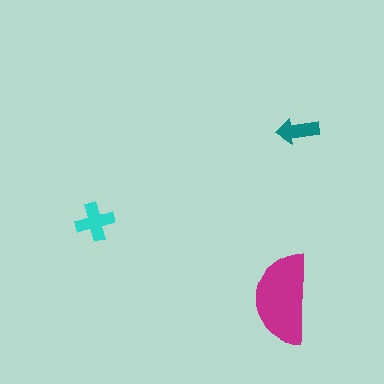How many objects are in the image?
There are 3 objects in the image.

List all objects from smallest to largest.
The teal arrow, the cyan cross, the magenta semicircle.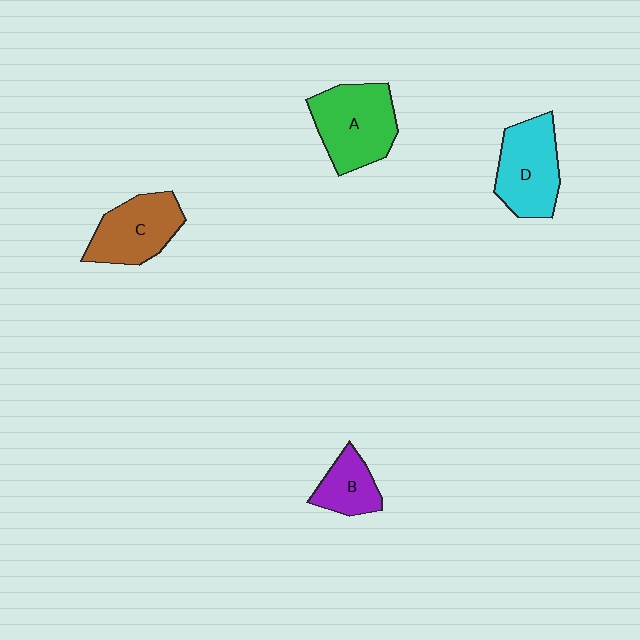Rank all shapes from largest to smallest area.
From largest to smallest: A (green), D (cyan), C (brown), B (purple).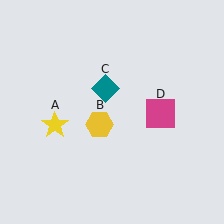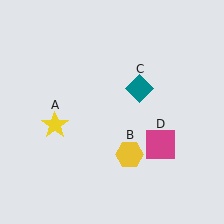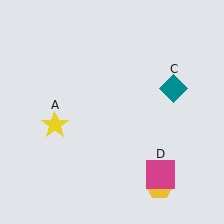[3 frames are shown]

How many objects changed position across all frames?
3 objects changed position: yellow hexagon (object B), teal diamond (object C), magenta square (object D).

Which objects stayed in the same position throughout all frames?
Yellow star (object A) remained stationary.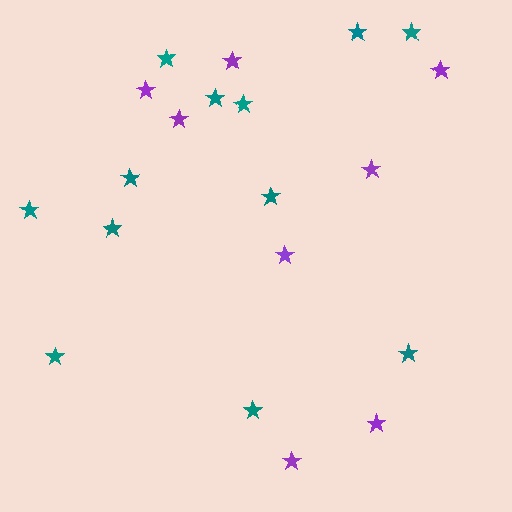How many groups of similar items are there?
There are 2 groups: one group of teal stars (12) and one group of purple stars (8).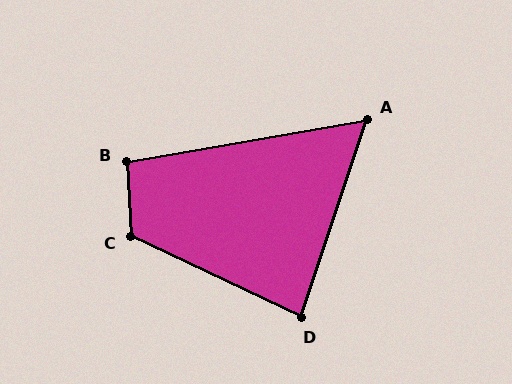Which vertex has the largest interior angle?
C, at approximately 118 degrees.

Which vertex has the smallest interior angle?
A, at approximately 62 degrees.